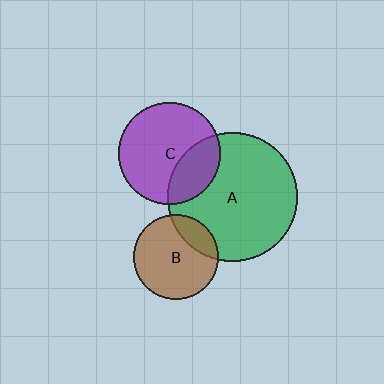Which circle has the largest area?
Circle A (green).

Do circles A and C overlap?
Yes.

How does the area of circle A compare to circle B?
Approximately 2.3 times.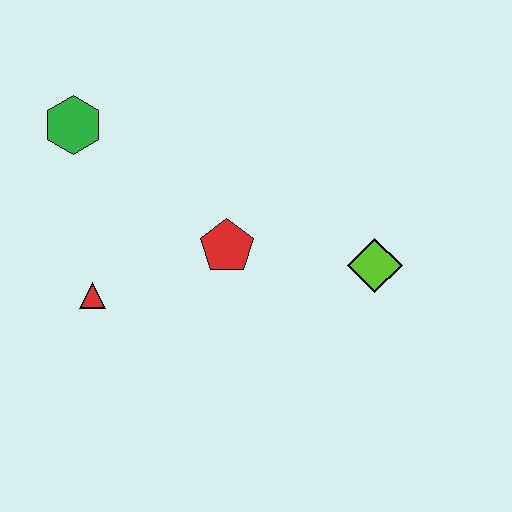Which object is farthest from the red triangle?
The lime diamond is farthest from the red triangle.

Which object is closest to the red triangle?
The red pentagon is closest to the red triangle.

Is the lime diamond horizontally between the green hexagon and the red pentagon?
No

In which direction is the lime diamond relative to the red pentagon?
The lime diamond is to the right of the red pentagon.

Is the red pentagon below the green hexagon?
Yes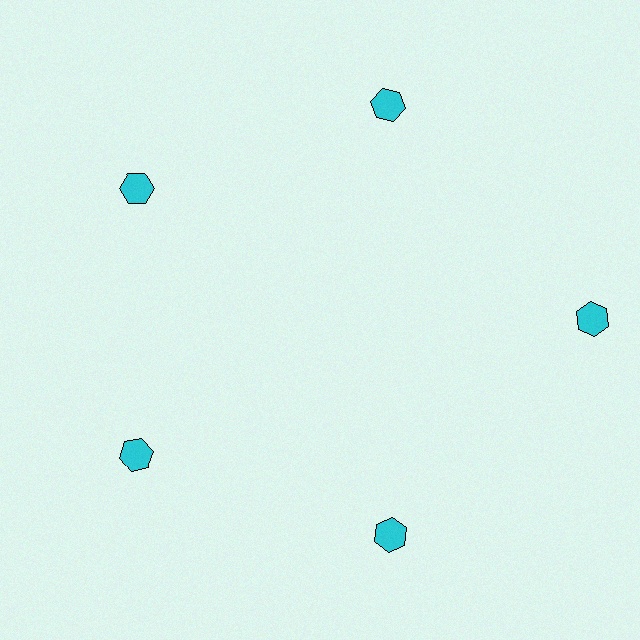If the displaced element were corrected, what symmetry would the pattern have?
It would have 5-fold rotational symmetry — the pattern would map onto itself every 72 degrees.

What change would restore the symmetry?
The symmetry would be restored by moving it inward, back onto the ring so that all 5 hexagons sit at equal angles and equal distance from the center.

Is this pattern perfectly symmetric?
No. The 5 cyan hexagons are arranged in a ring, but one element near the 3 o'clock position is pushed outward from the center, breaking the 5-fold rotational symmetry.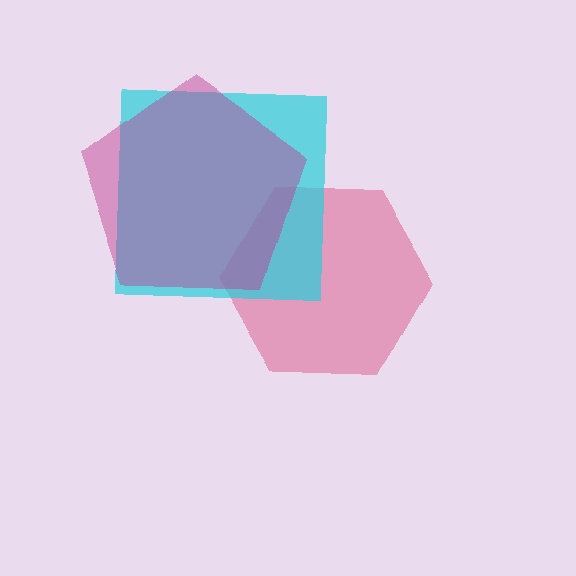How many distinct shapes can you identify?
There are 3 distinct shapes: a pink hexagon, a cyan square, a magenta pentagon.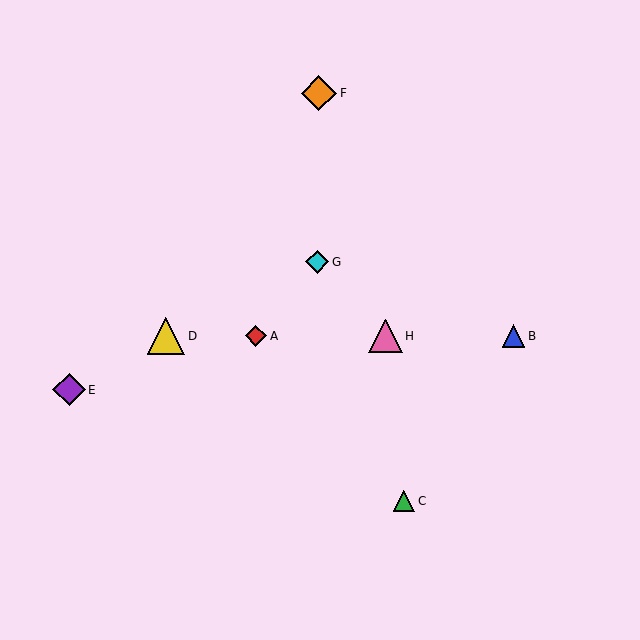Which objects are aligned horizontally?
Objects A, B, D, H are aligned horizontally.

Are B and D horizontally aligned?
Yes, both are at y≈336.